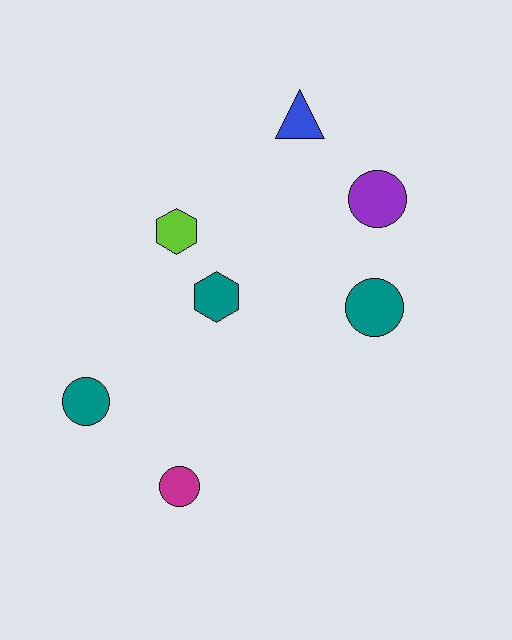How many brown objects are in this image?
There are no brown objects.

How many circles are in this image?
There are 4 circles.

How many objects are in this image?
There are 7 objects.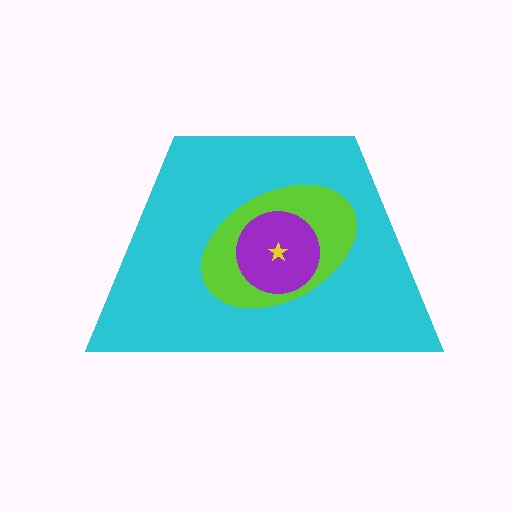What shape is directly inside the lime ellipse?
The purple circle.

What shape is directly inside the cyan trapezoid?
The lime ellipse.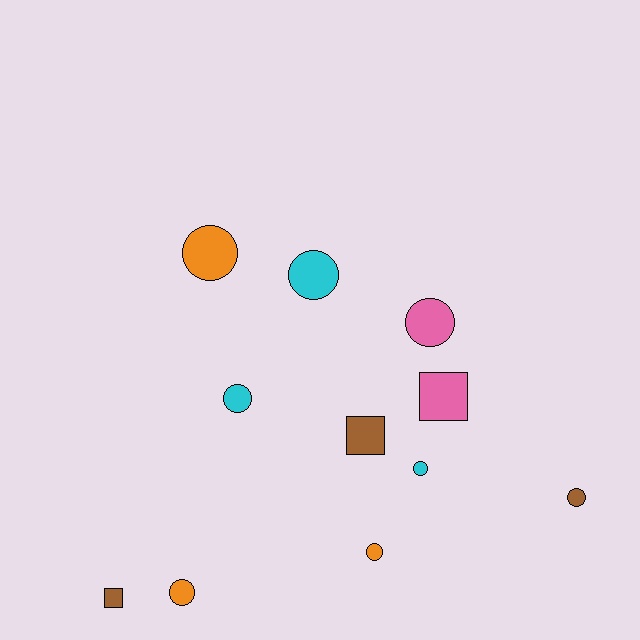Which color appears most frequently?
Brown, with 3 objects.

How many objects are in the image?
There are 11 objects.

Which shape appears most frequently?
Circle, with 8 objects.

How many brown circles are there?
There is 1 brown circle.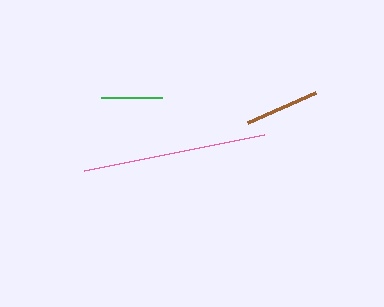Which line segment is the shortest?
The green line is the shortest at approximately 61 pixels.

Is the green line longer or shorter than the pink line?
The pink line is longer than the green line.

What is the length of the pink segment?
The pink segment is approximately 184 pixels long.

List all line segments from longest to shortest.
From longest to shortest: pink, brown, green.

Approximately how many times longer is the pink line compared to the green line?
The pink line is approximately 3.0 times the length of the green line.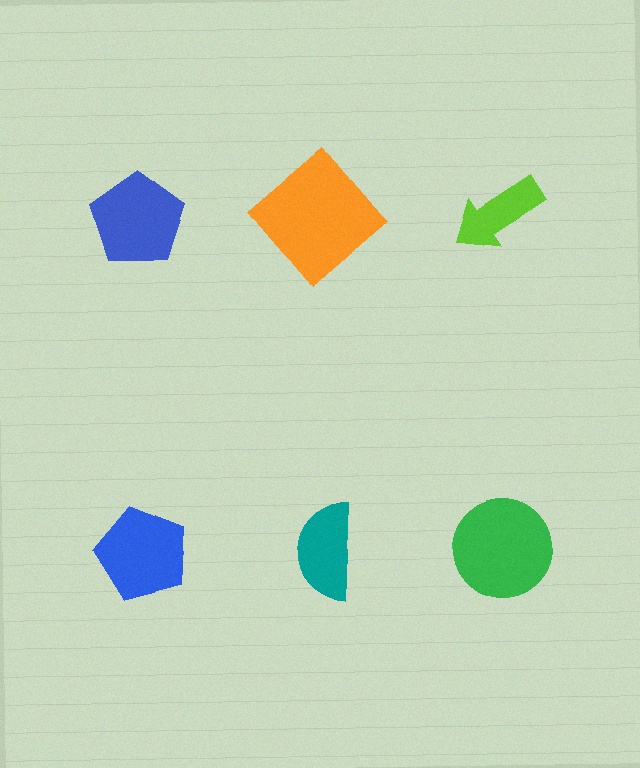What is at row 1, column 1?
A blue pentagon.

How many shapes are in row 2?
3 shapes.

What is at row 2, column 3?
A green circle.